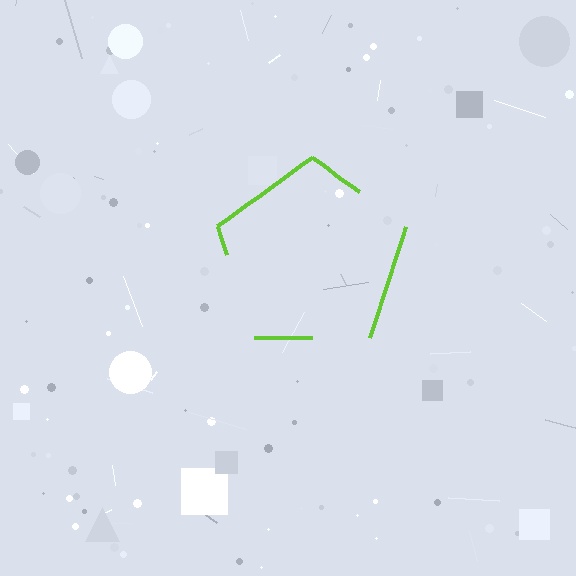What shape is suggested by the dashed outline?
The dashed outline suggests a pentagon.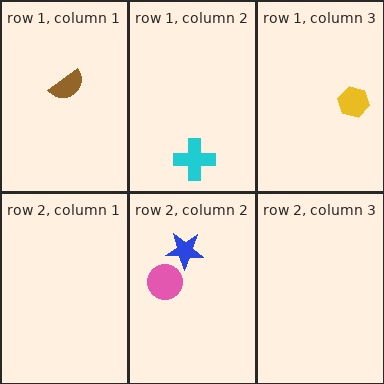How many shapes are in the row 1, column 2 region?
1.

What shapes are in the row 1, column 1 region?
The brown semicircle.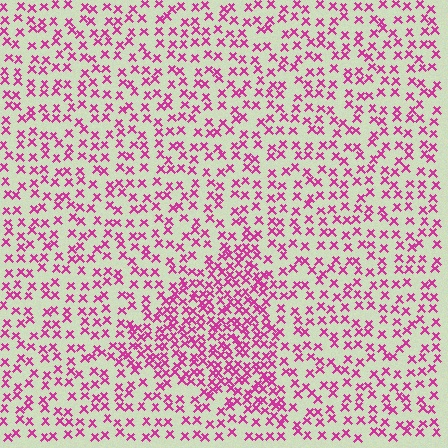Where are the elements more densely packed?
The elements are more densely packed inside the triangle boundary.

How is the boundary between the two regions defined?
The boundary is defined by a change in element density (approximately 2.0x ratio). All elements are the same color, size, and shape.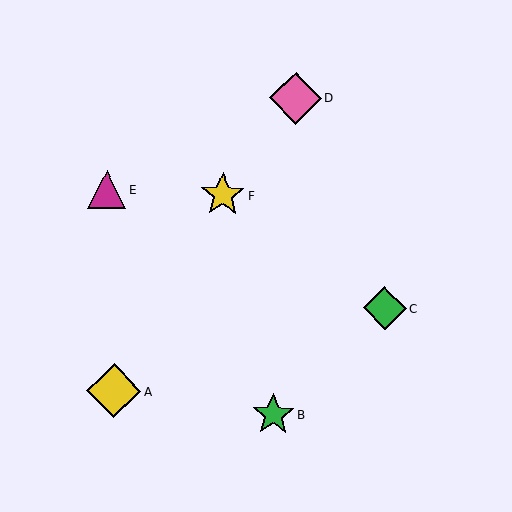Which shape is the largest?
The yellow diamond (labeled A) is the largest.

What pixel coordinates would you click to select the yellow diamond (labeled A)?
Click at (114, 391) to select the yellow diamond A.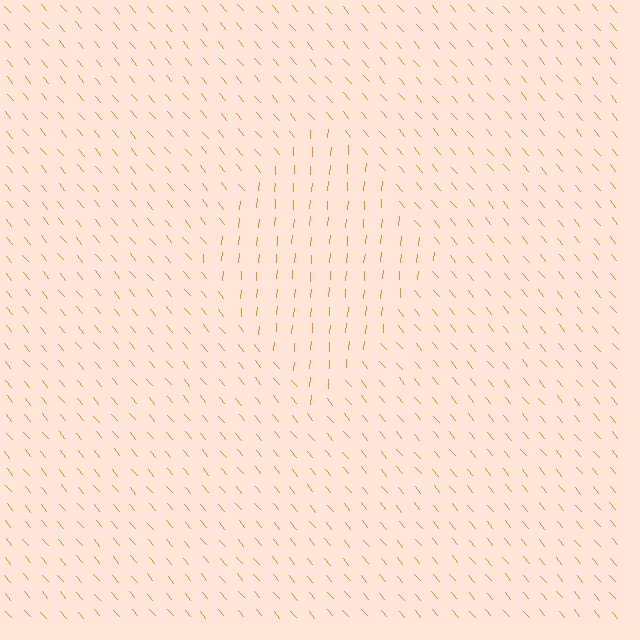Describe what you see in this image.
The image is filled with small orange line segments. A diamond region in the image has lines oriented differently from the surrounding lines, creating a visible texture boundary.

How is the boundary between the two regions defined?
The boundary is defined purely by a change in line orientation (approximately 45 degrees difference). All lines are the same color and thickness.